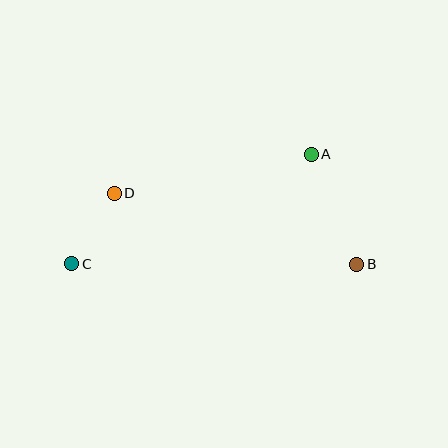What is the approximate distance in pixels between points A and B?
The distance between A and B is approximately 119 pixels.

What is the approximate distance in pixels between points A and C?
The distance between A and C is approximately 264 pixels.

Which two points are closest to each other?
Points C and D are closest to each other.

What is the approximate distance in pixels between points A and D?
The distance between A and D is approximately 201 pixels.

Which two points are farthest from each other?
Points B and C are farthest from each other.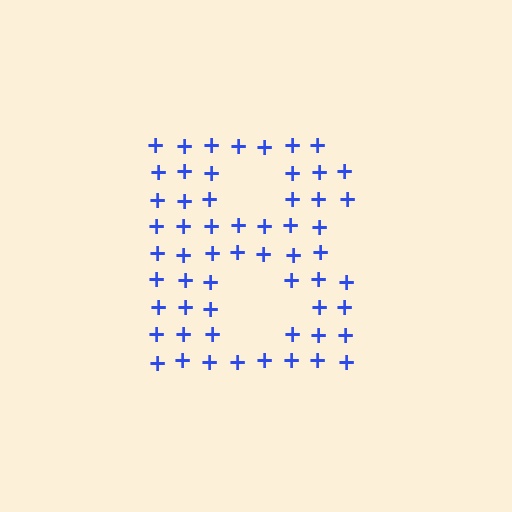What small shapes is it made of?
It is made of small plus signs.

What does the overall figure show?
The overall figure shows the letter B.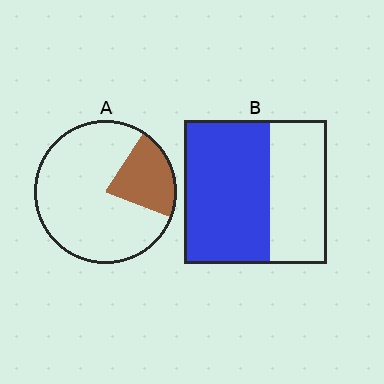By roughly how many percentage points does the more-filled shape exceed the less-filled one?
By roughly 40 percentage points (B over A).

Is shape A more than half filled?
No.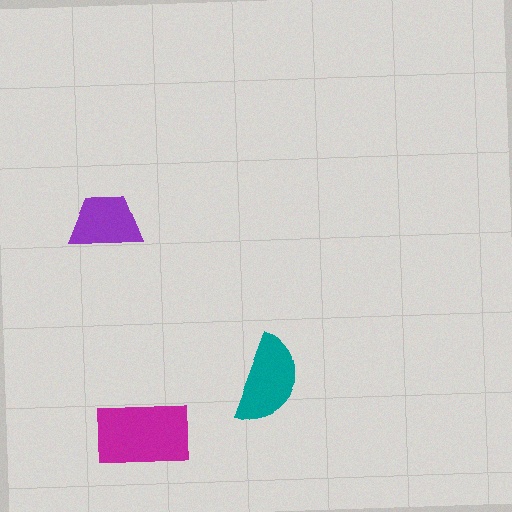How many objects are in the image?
There are 3 objects in the image.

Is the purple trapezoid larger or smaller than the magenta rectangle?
Smaller.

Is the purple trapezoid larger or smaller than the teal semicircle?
Smaller.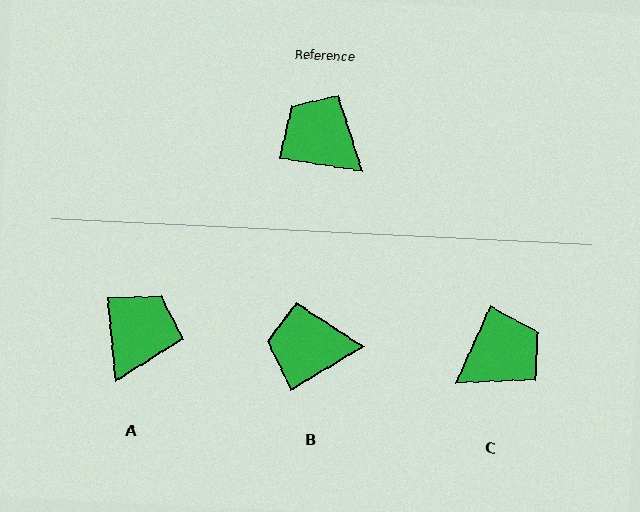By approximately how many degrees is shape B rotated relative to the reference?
Approximately 39 degrees counter-clockwise.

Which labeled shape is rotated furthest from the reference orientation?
C, about 106 degrees away.